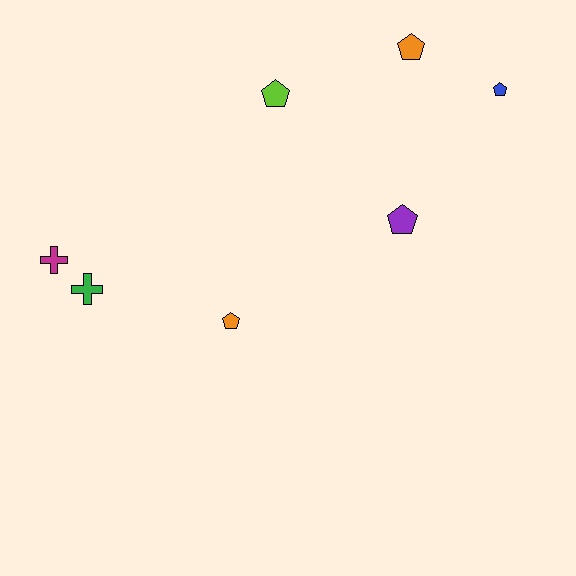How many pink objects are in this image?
There are no pink objects.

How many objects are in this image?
There are 7 objects.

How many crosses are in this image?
There are 2 crosses.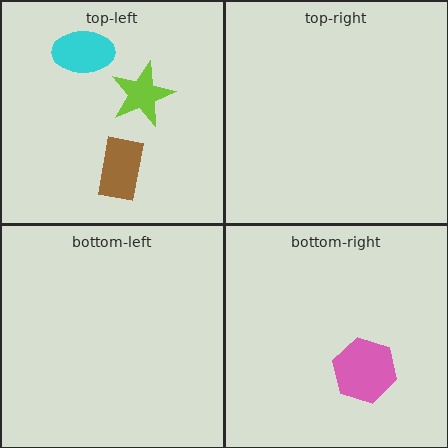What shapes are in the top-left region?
The brown rectangle, the lime star, the cyan ellipse.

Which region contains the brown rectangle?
The top-left region.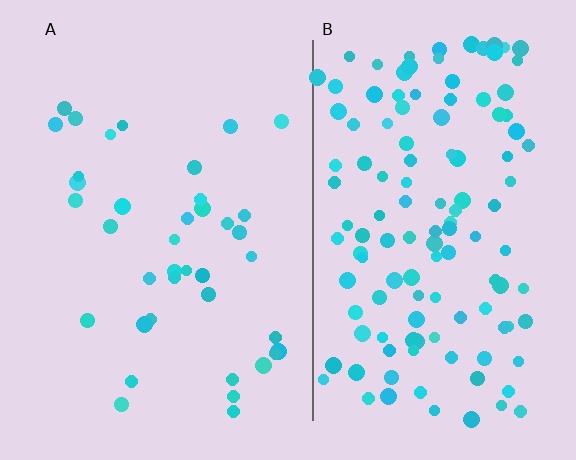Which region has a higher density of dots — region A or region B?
B (the right).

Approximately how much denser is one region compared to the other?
Approximately 3.2× — region B over region A.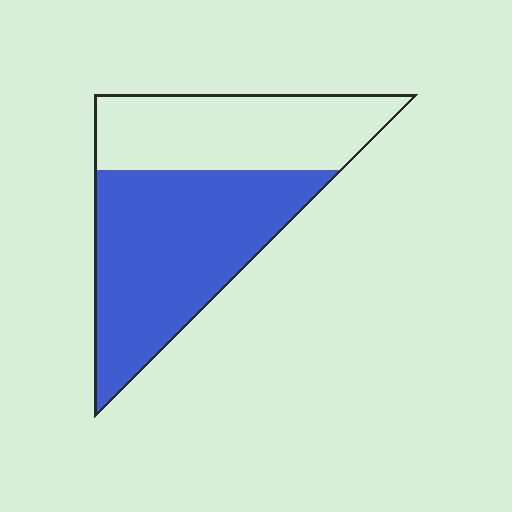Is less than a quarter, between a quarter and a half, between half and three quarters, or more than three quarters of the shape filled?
Between half and three quarters.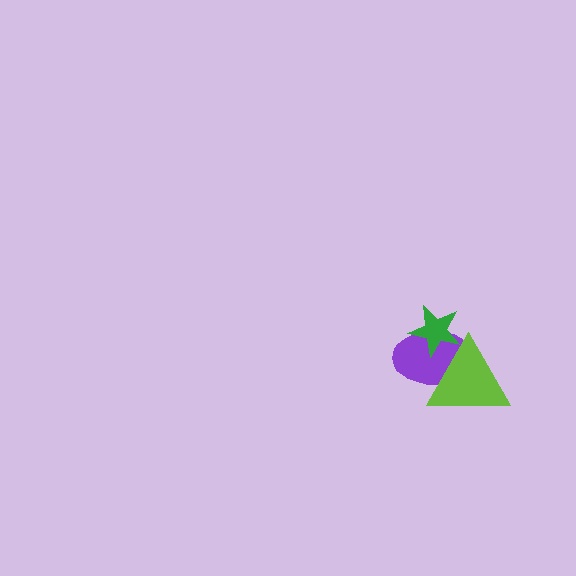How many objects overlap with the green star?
2 objects overlap with the green star.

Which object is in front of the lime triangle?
The green star is in front of the lime triangle.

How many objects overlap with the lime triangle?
2 objects overlap with the lime triangle.